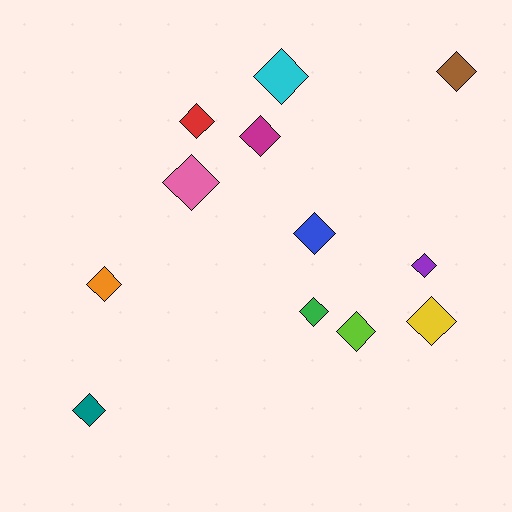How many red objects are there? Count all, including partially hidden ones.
There is 1 red object.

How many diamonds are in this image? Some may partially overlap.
There are 12 diamonds.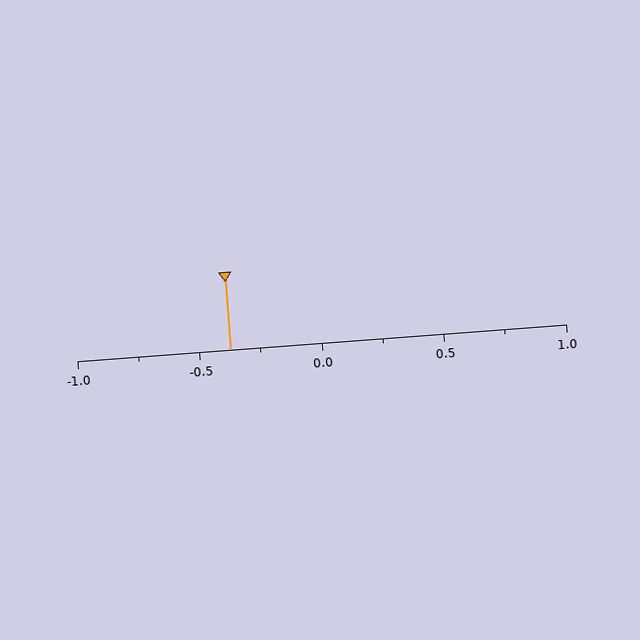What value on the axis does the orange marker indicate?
The marker indicates approximately -0.38.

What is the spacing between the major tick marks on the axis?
The major ticks are spaced 0.5 apart.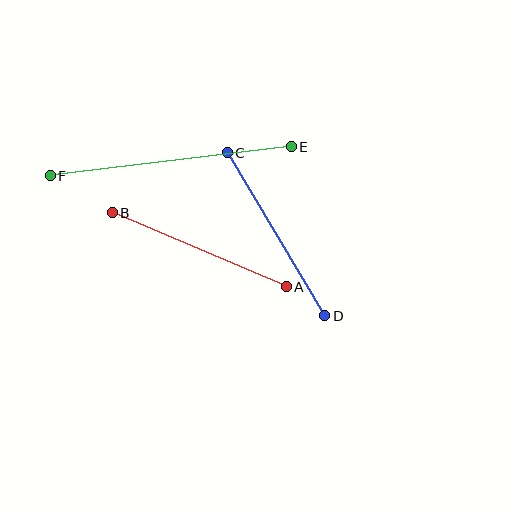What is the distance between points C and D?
The distance is approximately 190 pixels.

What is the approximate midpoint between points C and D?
The midpoint is at approximately (276, 234) pixels.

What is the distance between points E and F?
The distance is approximately 243 pixels.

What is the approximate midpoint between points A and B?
The midpoint is at approximately (199, 250) pixels.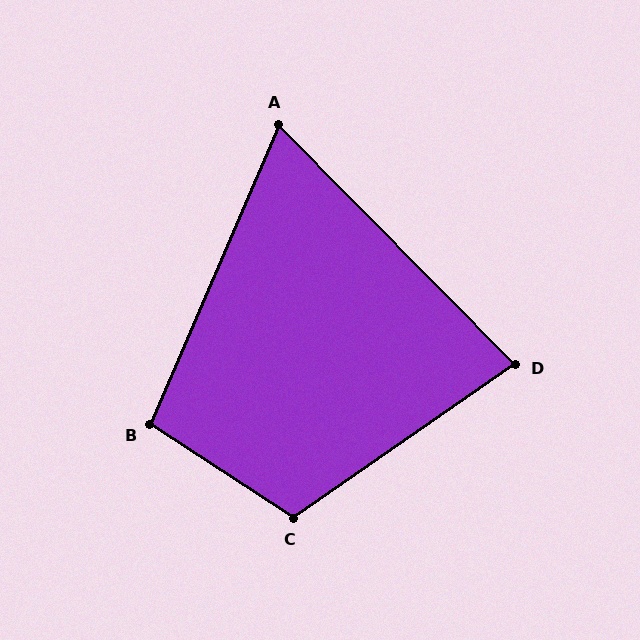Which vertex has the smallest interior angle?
A, at approximately 68 degrees.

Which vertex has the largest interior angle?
C, at approximately 112 degrees.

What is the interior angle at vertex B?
Approximately 100 degrees (obtuse).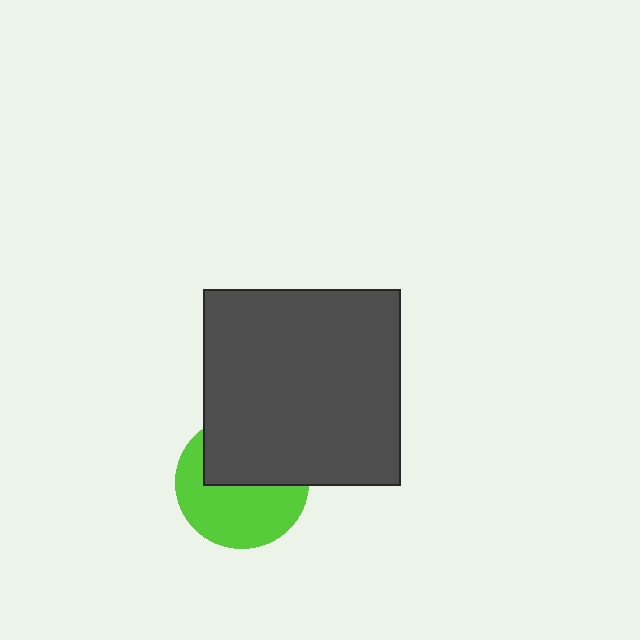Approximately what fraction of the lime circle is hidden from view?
Roughly 45% of the lime circle is hidden behind the dark gray square.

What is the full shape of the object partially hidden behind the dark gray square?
The partially hidden object is a lime circle.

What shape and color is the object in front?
The object in front is a dark gray square.